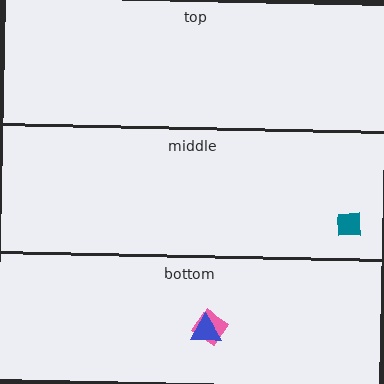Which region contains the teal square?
The middle region.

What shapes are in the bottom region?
The pink diamond, the blue triangle.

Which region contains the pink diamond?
The bottom region.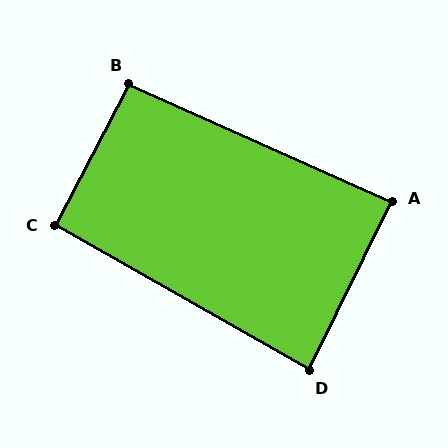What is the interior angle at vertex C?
Approximately 92 degrees (approximately right).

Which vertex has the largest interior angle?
B, at approximately 93 degrees.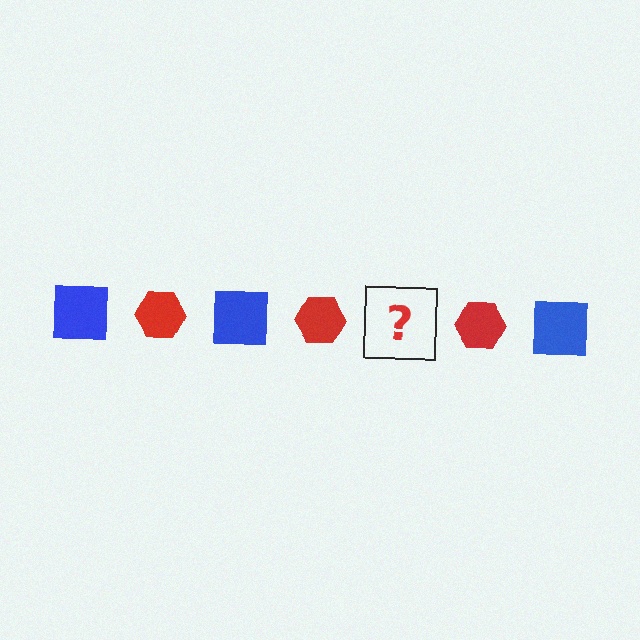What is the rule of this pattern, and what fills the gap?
The rule is that the pattern alternates between blue square and red hexagon. The gap should be filled with a blue square.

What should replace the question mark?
The question mark should be replaced with a blue square.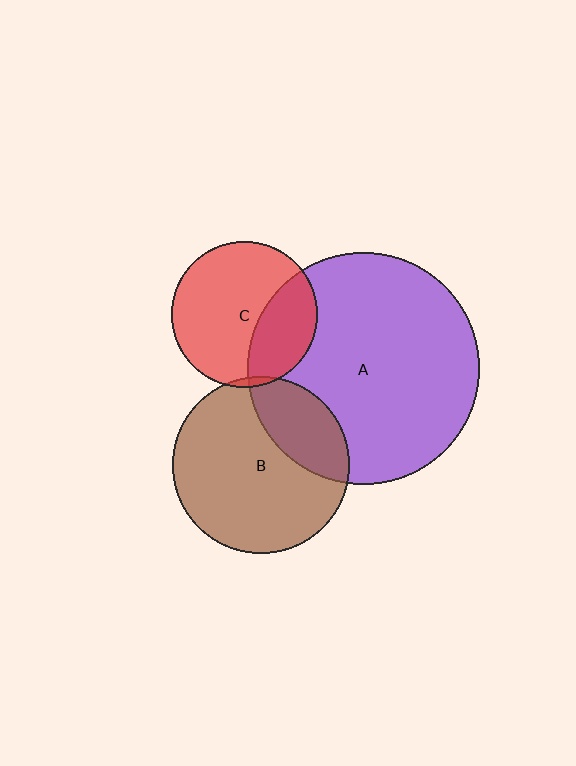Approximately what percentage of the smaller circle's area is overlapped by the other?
Approximately 25%.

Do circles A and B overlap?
Yes.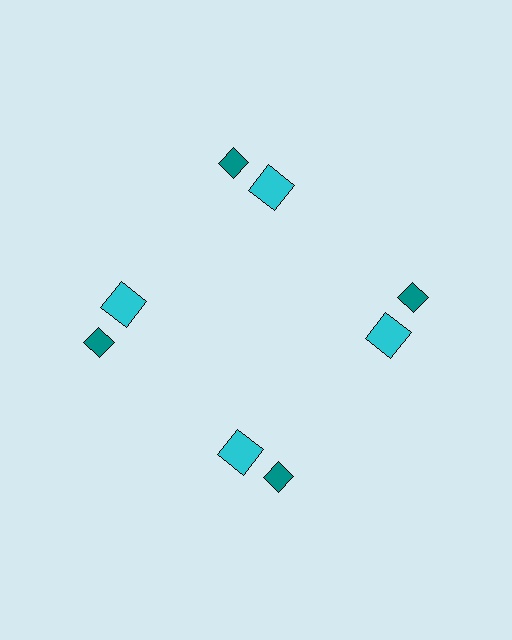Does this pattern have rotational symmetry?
Yes, this pattern has 4-fold rotational symmetry. It looks the same after rotating 90 degrees around the center.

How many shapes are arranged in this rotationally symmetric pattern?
There are 8 shapes, arranged in 4 groups of 2.